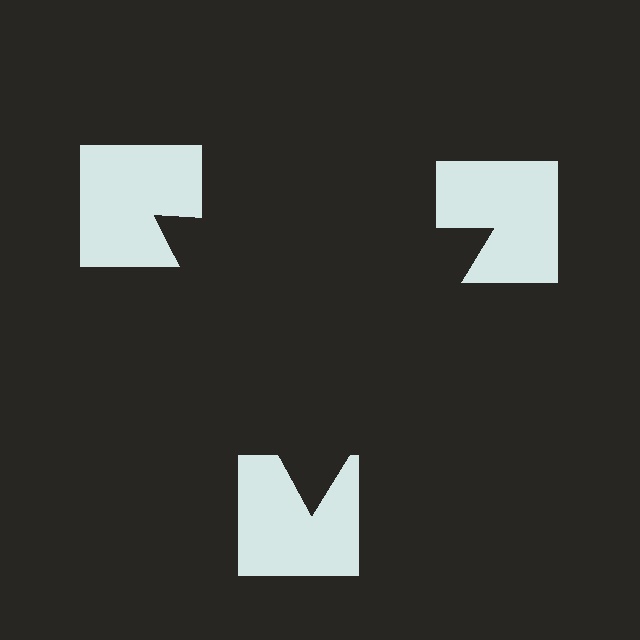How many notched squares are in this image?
There are 3 — one at each vertex of the illusory triangle.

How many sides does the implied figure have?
3 sides.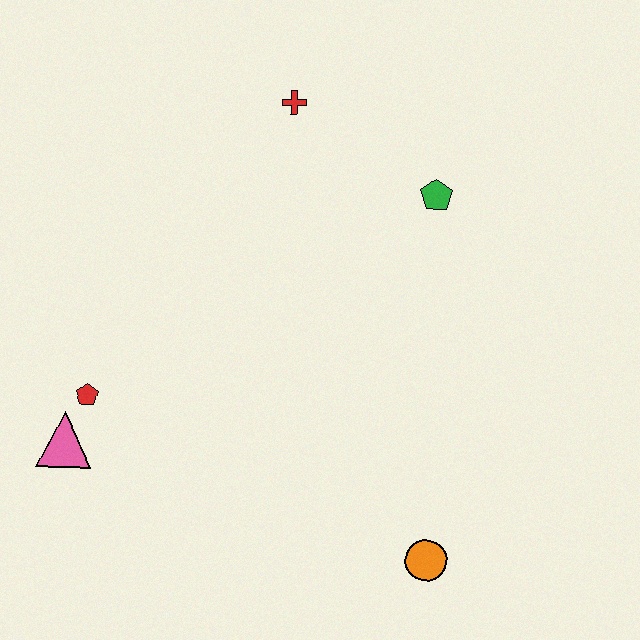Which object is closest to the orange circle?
The green pentagon is closest to the orange circle.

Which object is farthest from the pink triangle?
The green pentagon is farthest from the pink triangle.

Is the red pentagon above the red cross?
No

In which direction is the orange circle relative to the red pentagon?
The orange circle is to the right of the red pentagon.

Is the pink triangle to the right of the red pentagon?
No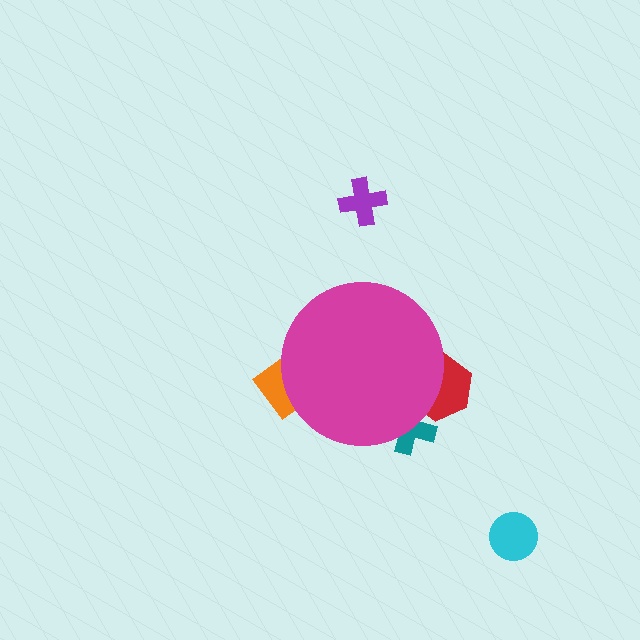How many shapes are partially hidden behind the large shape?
3 shapes are partially hidden.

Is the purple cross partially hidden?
No, the purple cross is fully visible.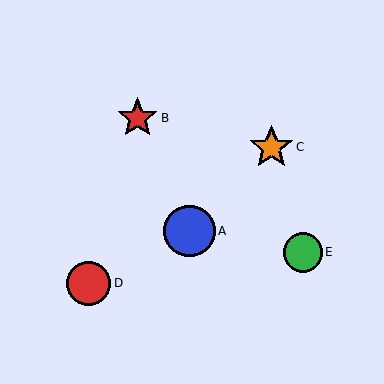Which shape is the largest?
The blue circle (labeled A) is the largest.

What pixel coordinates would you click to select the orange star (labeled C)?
Click at (271, 147) to select the orange star C.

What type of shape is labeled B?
Shape B is a red star.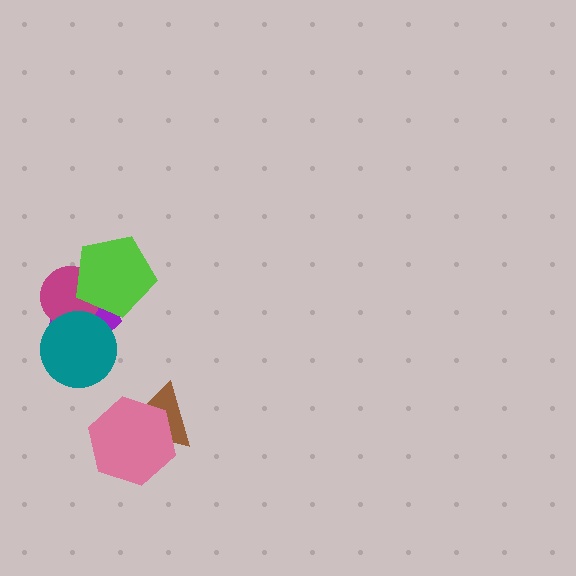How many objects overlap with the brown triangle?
1 object overlaps with the brown triangle.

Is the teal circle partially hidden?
No, no other shape covers it.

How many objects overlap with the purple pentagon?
3 objects overlap with the purple pentagon.